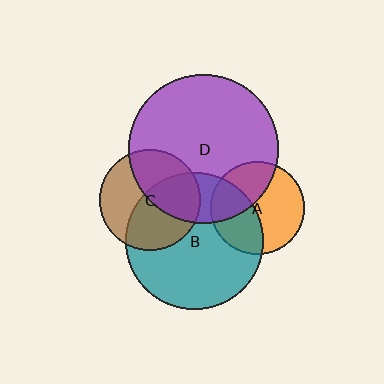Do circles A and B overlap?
Yes.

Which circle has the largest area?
Circle D (purple).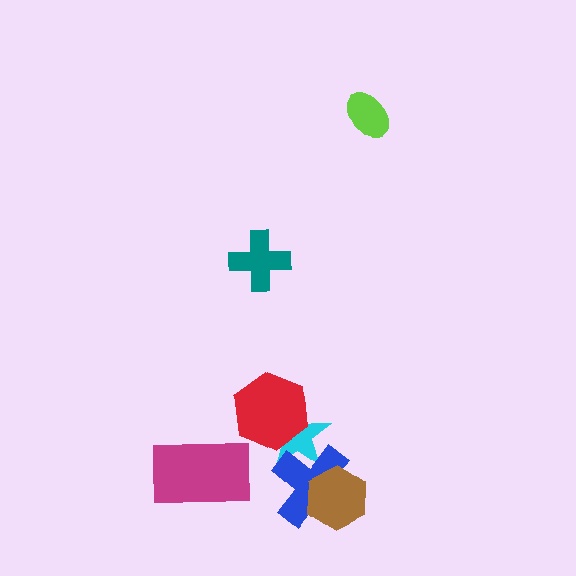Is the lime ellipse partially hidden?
No, no other shape covers it.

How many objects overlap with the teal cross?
0 objects overlap with the teal cross.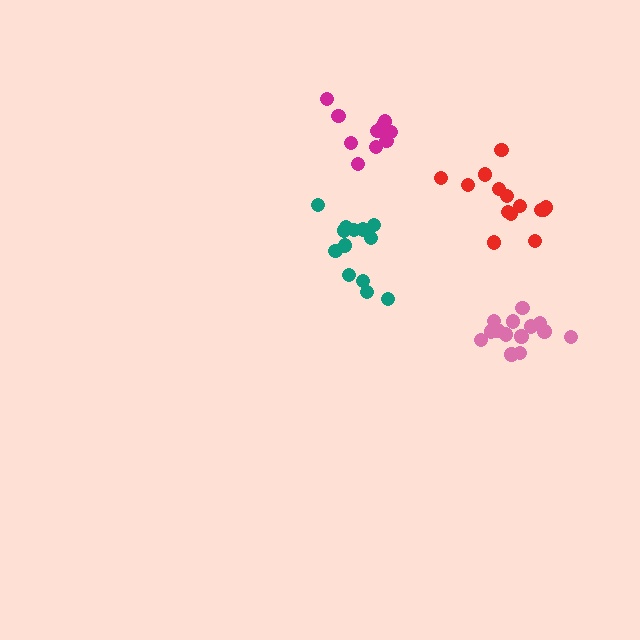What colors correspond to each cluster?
The clusters are colored: red, teal, pink, magenta.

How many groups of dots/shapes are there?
There are 4 groups.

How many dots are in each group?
Group 1: 14 dots, Group 2: 13 dots, Group 3: 14 dots, Group 4: 10 dots (51 total).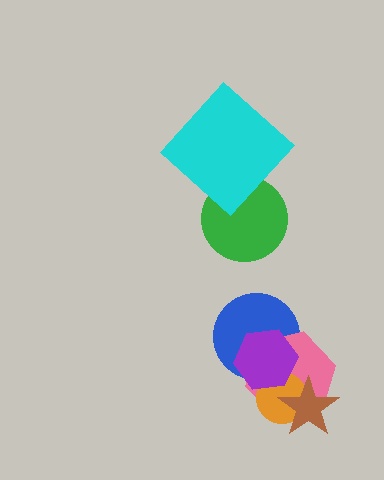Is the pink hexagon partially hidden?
Yes, it is partially covered by another shape.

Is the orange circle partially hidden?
Yes, it is partially covered by another shape.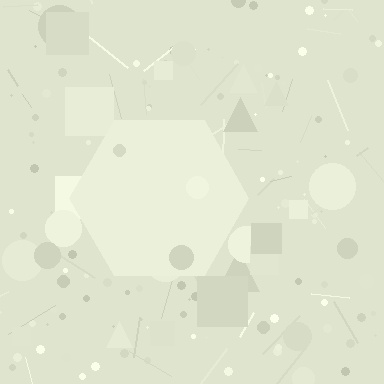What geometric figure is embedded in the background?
A hexagon is embedded in the background.